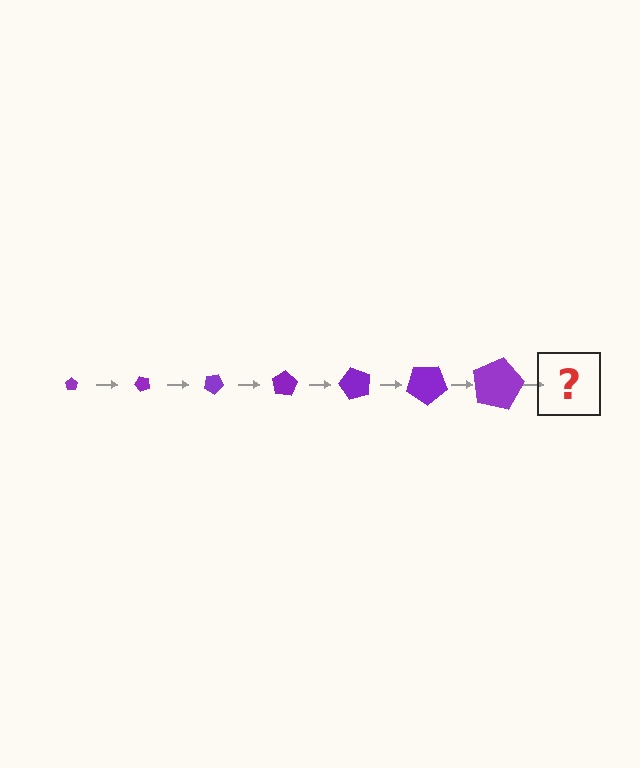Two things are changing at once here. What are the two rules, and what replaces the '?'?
The two rules are that the pentagon grows larger each step and it rotates 50 degrees each step. The '?' should be a pentagon, larger than the previous one and rotated 350 degrees from the start.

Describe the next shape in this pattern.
It should be a pentagon, larger than the previous one and rotated 350 degrees from the start.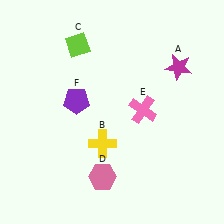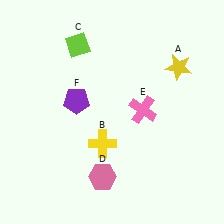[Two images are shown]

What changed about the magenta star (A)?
In Image 1, A is magenta. In Image 2, it changed to yellow.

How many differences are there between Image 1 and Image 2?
There is 1 difference between the two images.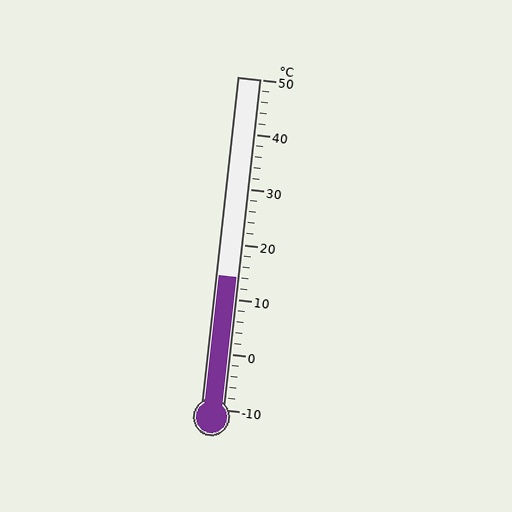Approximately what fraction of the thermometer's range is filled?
The thermometer is filled to approximately 40% of its range.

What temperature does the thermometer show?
The thermometer shows approximately 14°C.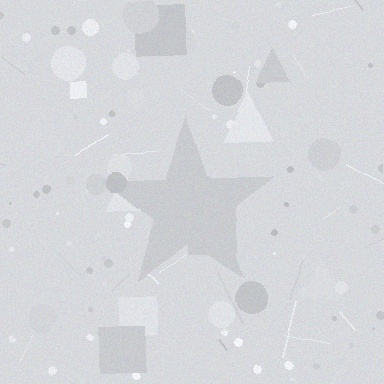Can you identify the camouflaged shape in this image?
The camouflaged shape is a star.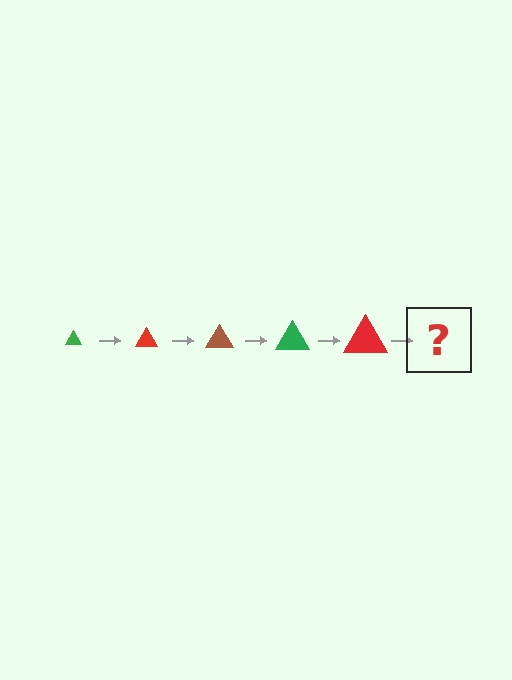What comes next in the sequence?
The next element should be a brown triangle, larger than the previous one.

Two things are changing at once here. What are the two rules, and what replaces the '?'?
The two rules are that the triangle grows larger each step and the color cycles through green, red, and brown. The '?' should be a brown triangle, larger than the previous one.